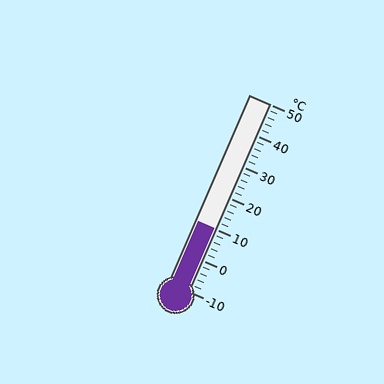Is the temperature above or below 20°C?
The temperature is below 20°C.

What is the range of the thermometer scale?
The thermometer scale ranges from -10°C to 50°C.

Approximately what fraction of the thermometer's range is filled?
The thermometer is filled to approximately 35% of its range.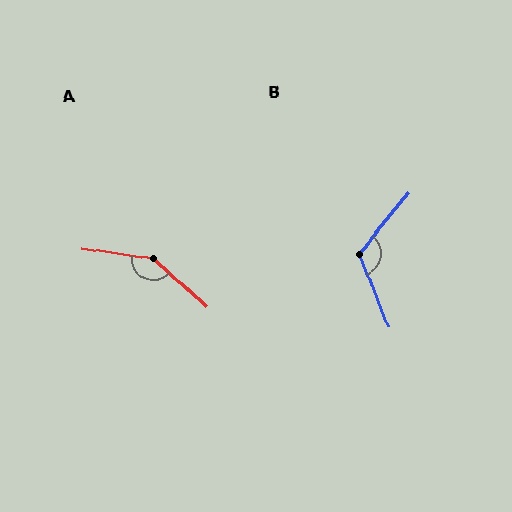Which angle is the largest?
A, at approximately 145 degrees.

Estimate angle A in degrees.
Approximately 145 degrees.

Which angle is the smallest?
B, at approximately 119 degrees.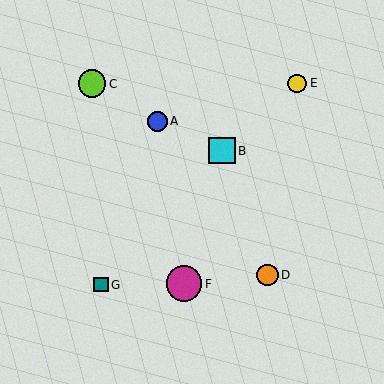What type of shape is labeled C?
Shape C is a lime circle.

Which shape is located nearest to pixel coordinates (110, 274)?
The teal square (labeled G) at (101, 285) is nearest to that location.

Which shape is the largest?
The magenta circle (labeled F) is the largest.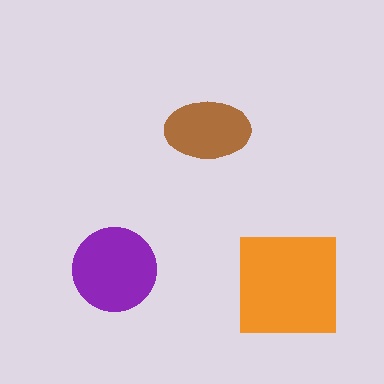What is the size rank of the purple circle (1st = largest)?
2nd.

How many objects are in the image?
There are 3 objects in the image.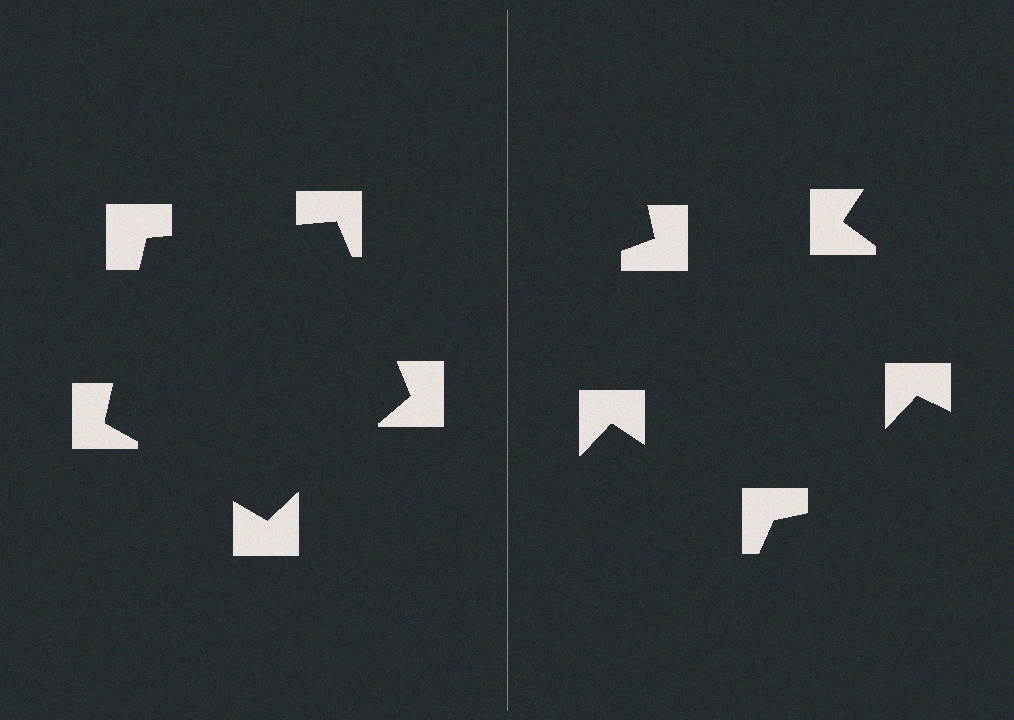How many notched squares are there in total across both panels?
10 — 5 on each side.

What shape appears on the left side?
An illusory pentagon.